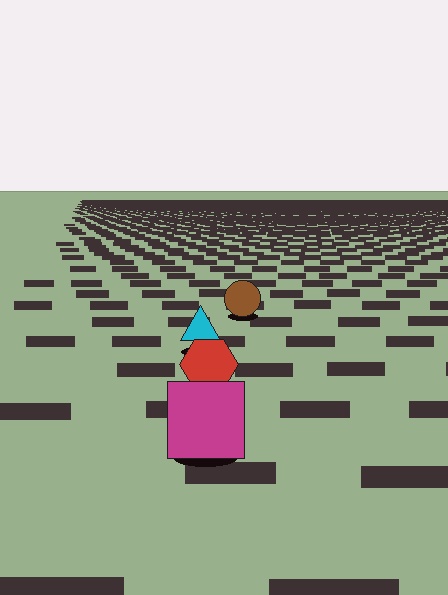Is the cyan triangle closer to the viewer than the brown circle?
Yes. The cyan triangle is closer — you can tell from the texture gradient: the ground texture is coarser near it.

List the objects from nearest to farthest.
From nearest to farthest: the magenta square, the red hexagon, the cyan triangle, the brown circle.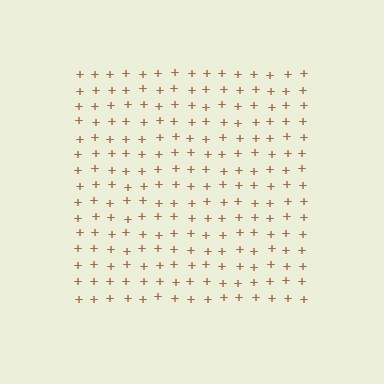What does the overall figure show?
The overall figure shows a square.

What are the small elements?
The small elements are plus signs.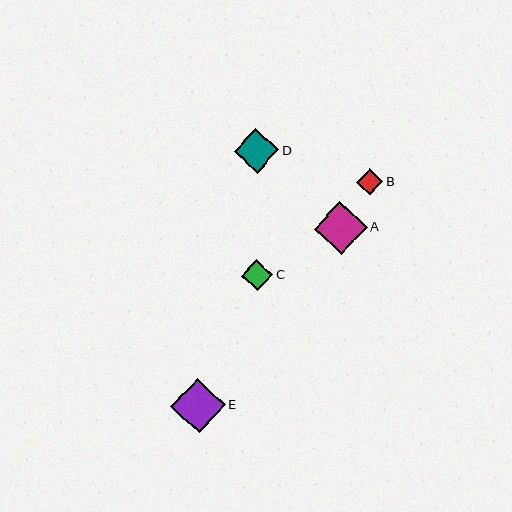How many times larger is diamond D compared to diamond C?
Diamond D is approximately 1.4 times the size of diamond C.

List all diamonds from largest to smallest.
From largest to smallest: E, A, D, C, B.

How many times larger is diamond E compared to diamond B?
Diamond E is approximately 2.1 times the size of diamond B.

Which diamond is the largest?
Diamond E is the largest with a size of approximately 54 pixels.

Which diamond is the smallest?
Diamond B is the smallest with a size of approximately 26 pixels.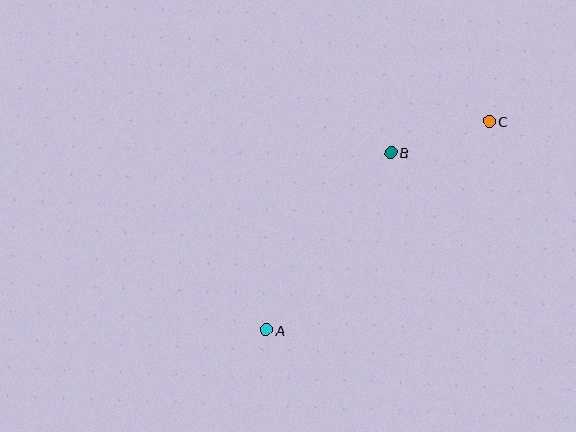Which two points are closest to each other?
Points B and C are closest to each other.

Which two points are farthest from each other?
Points A and C are farthest from each other.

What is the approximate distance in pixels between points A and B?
The distance between A and B is approximately 216 pixels.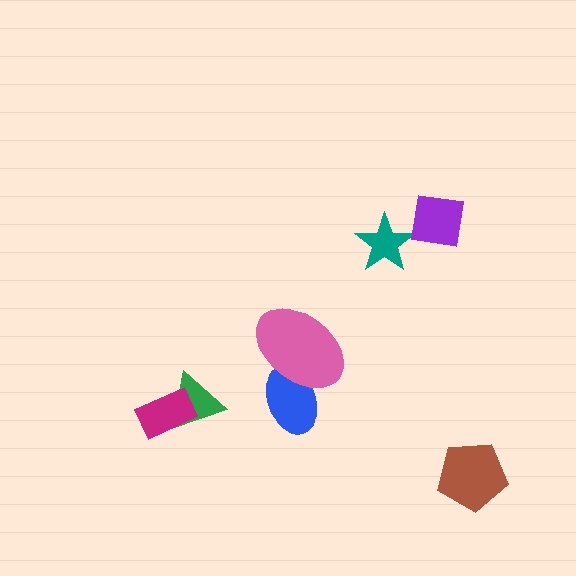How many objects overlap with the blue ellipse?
1 object overlaps with the blue ellipse.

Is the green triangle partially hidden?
Yes, it is partially covered by another shape.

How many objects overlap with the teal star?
1 object overlaps with the teal star.